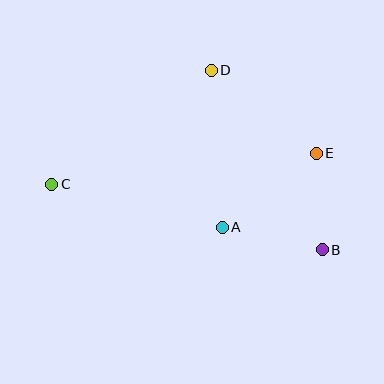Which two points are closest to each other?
Points B and E are closest to each other.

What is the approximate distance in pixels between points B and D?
The distance between B and D is approximately 211 pixels.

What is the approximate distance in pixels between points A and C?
The distance between A and C is approximately 176 pixels.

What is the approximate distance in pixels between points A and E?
The distance between A and E is approximately 120 pixels.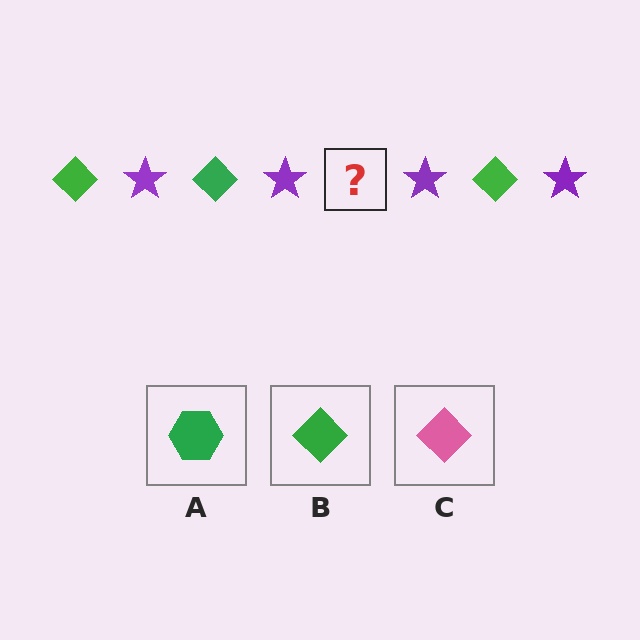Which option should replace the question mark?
Option B.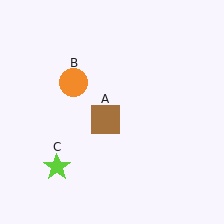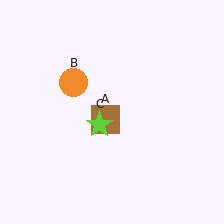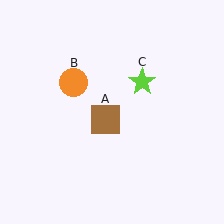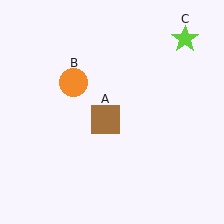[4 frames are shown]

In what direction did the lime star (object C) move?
The lime star (object C) moved up and to the right.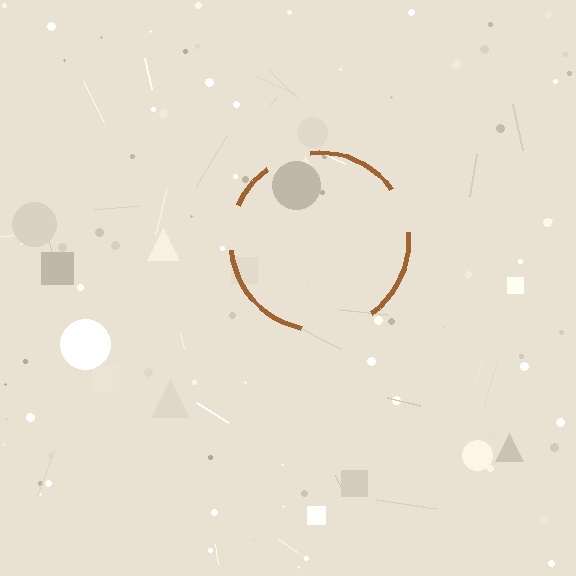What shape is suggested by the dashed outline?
The dashed outline suggests a circle.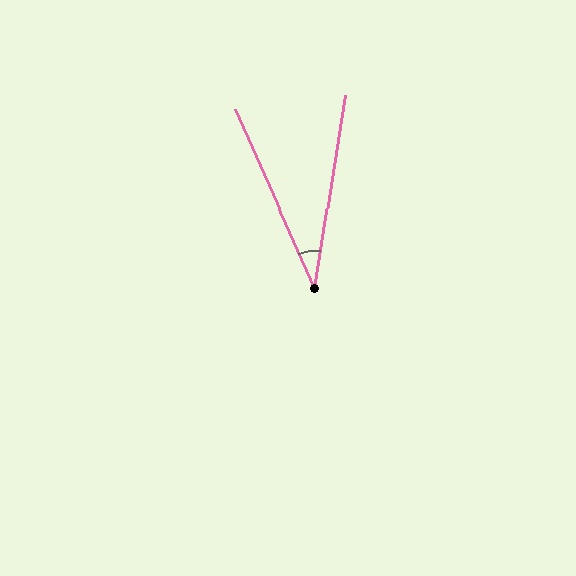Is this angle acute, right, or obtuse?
It is acute.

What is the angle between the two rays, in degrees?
Approximately 33 degrees.